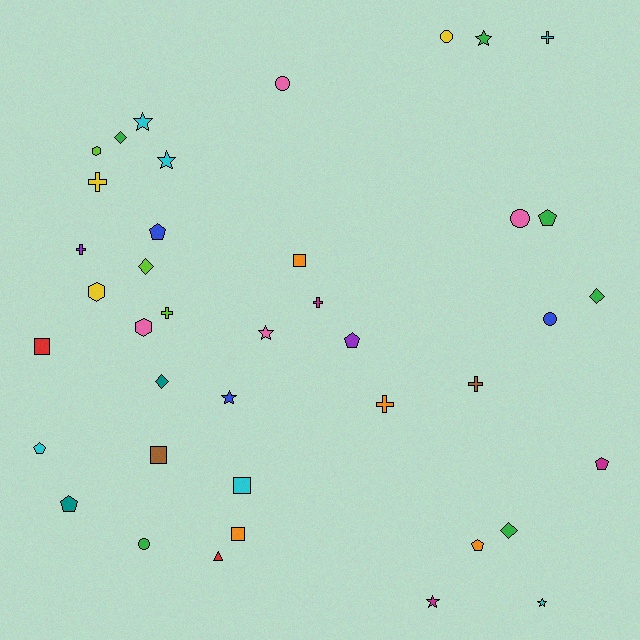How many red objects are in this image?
There are 2 red objects.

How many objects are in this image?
There are 40 objects.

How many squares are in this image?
There are 5 squares.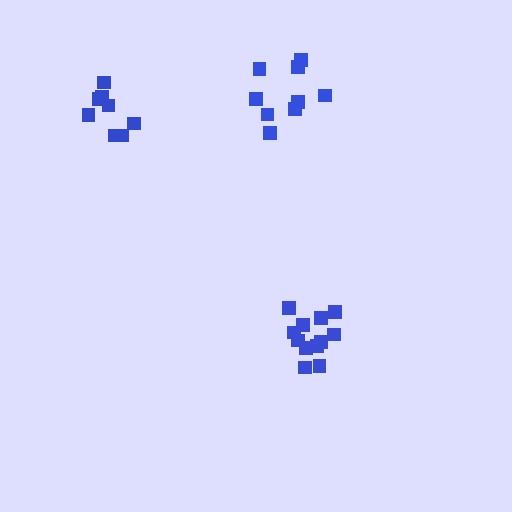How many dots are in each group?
Group 1: 9 dots, Group 2: 12 dots, Group 3: 8 dots (29 total).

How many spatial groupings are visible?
There are 3 spatial groupings.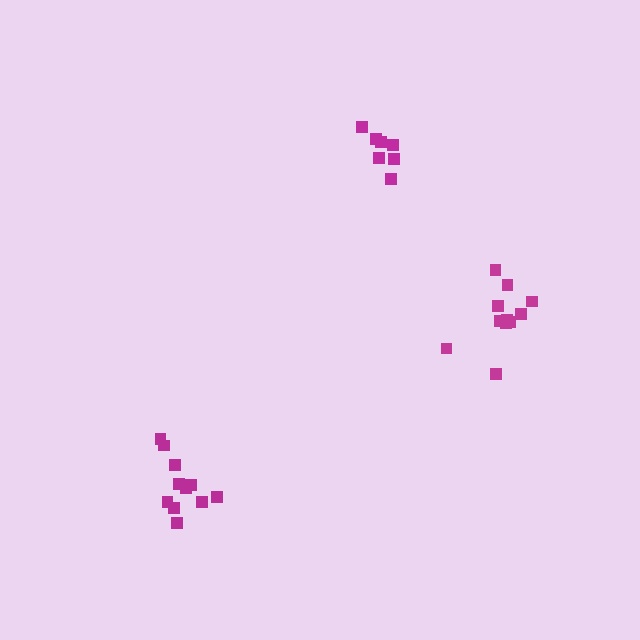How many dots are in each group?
Group 1: 11 dots, Group 2: 7 dots, Group 3: 11 dots (29 total).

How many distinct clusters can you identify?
There are 3 distinct clusters.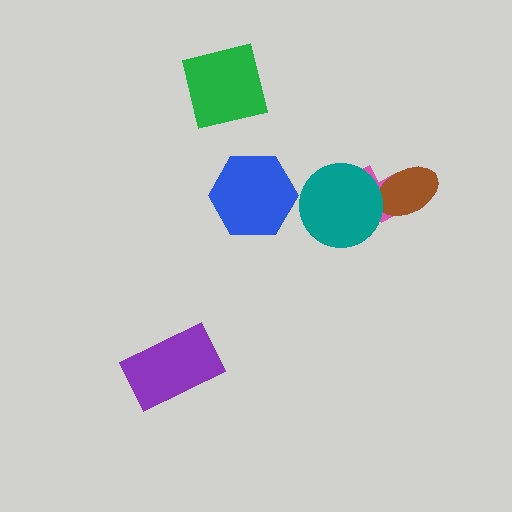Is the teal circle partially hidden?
No, no other shape covers it.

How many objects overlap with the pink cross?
2 objects overlap with the pink cross.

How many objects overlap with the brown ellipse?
1 object overlaps with the brown ellipse.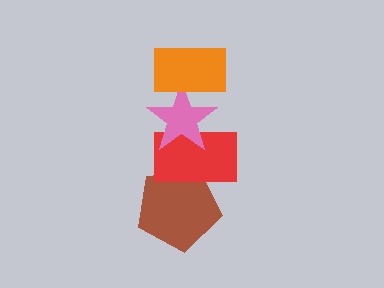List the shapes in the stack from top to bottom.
From top to bottom: the orange rectangle, the pink star, the red rectangle, the brown pentagon.